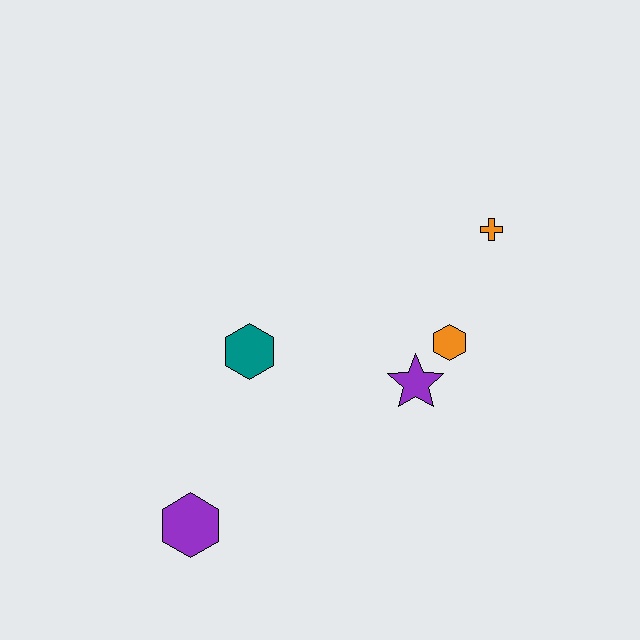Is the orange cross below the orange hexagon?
No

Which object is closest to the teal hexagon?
The purple star is closest to the teal hexagon.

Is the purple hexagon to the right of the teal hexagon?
No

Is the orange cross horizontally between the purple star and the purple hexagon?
No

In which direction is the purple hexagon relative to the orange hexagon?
The purple hexagon is to the left of the orange hexagon.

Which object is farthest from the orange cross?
The purple hexagon is farthest from the orange cross.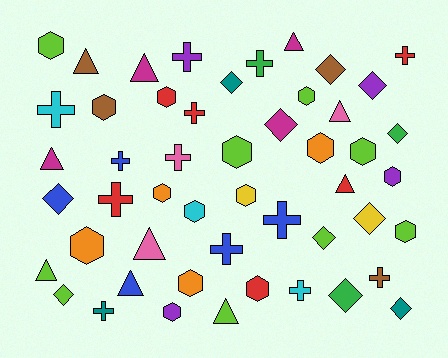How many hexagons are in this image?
There are 16 hexagons.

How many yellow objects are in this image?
There are 2 yellow objects.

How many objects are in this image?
There are 50 objects.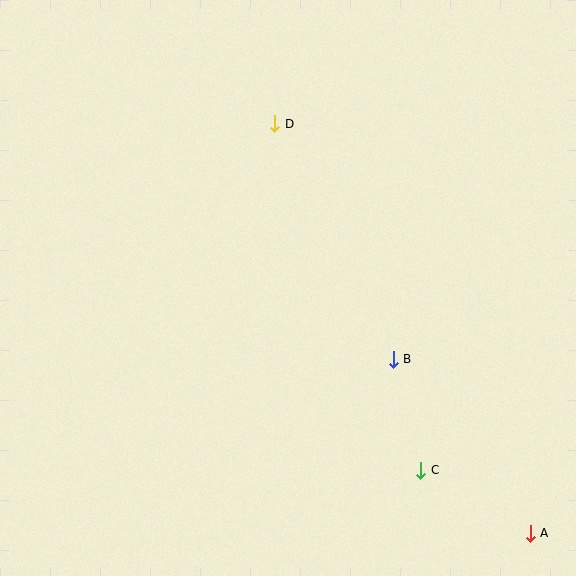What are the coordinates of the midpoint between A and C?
The midpoint between A and C is at (475, 502).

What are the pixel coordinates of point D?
Point D is at (275, 124).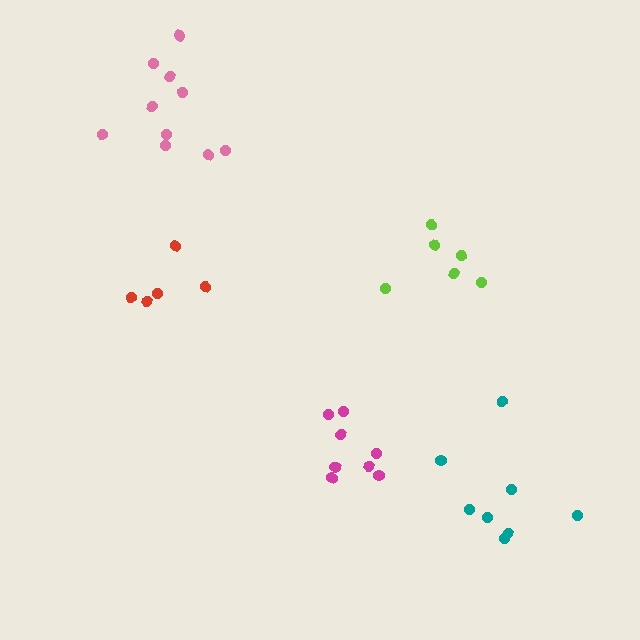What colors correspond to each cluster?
The clusters are colored: teal, lime, magenta, red, pink.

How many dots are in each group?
Group 1: 8 dots, Group 2: 6 dots, Group 3: 8 dots, Group 4: 5 dots, Group 5: 10 dots (37 total).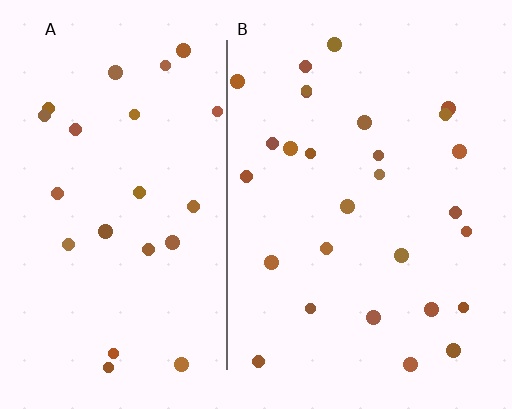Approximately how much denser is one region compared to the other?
Approximately 1.2× — region B over region A.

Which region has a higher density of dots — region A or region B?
B (the right).